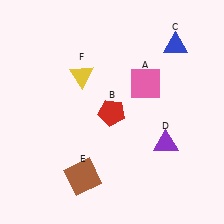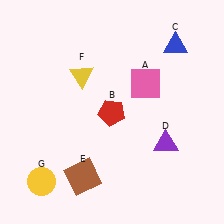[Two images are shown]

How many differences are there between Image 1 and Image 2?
There is 1 difference between the two images.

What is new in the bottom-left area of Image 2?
A yellow circle (G) was added in the bottom-left area of Image 2.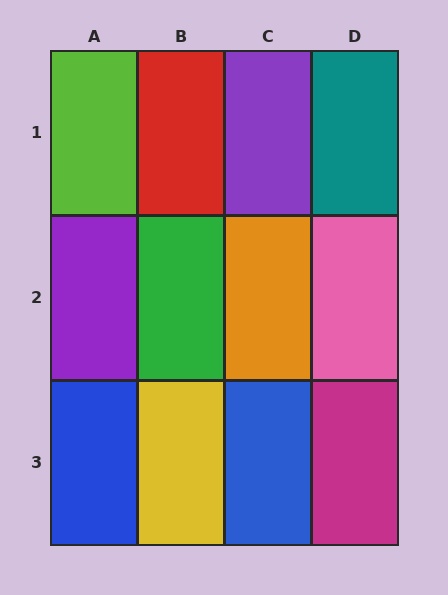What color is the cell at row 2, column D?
Pink.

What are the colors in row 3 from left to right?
Blue, yellow, blue, magenta.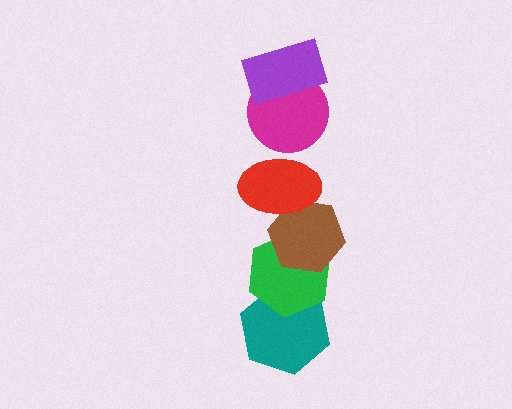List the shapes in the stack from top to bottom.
From top to bottom: the purple rectangle, the magenta circle, the red ellipse, the brown hexagon, the green hexagon, the teal hexagon.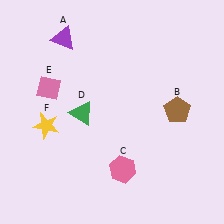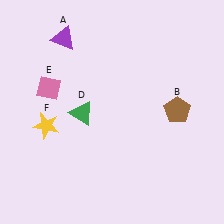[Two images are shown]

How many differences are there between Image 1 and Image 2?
There is 1 difference between the two images.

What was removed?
The pink hexagon (C) was removed in Image 2.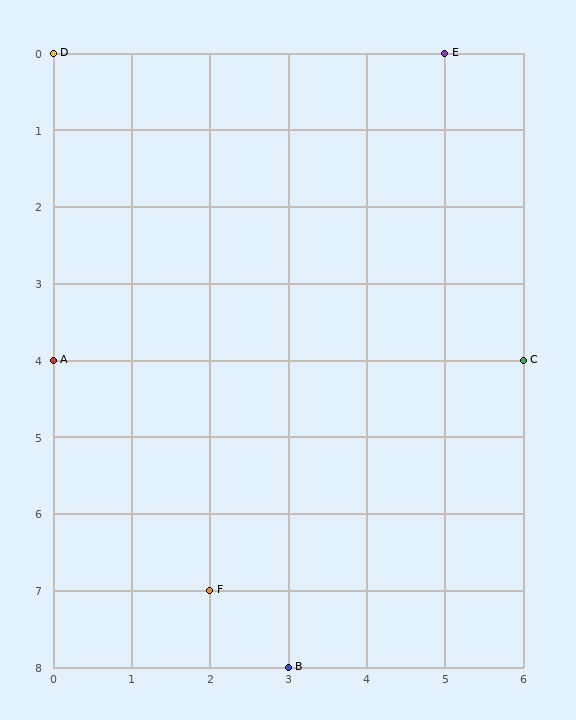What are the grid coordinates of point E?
Point E is at grid coordinates (5, 0).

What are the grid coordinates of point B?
Point B is at grid coordinates (3, 8).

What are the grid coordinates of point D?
Point D is at grid coordinates (0, 0).